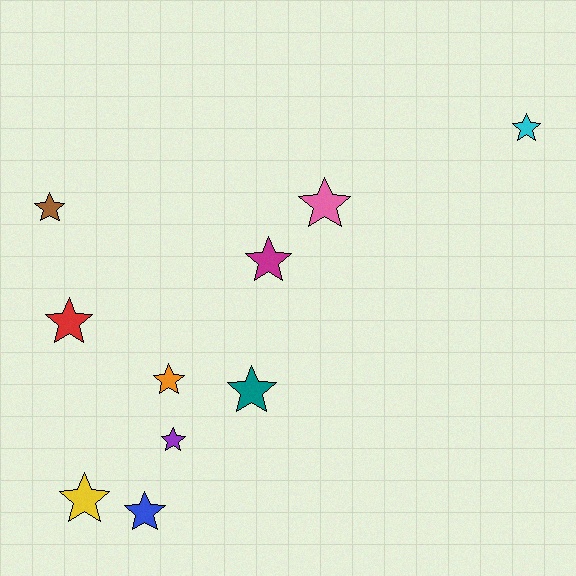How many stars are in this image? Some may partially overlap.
There are 10 stars.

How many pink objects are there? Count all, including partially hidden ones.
There is 1 pink object.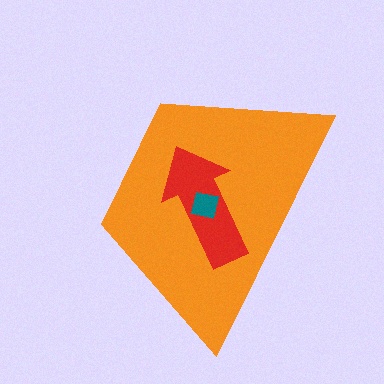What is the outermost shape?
The orange trapezoid.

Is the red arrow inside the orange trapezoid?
Yes.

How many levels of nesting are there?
3.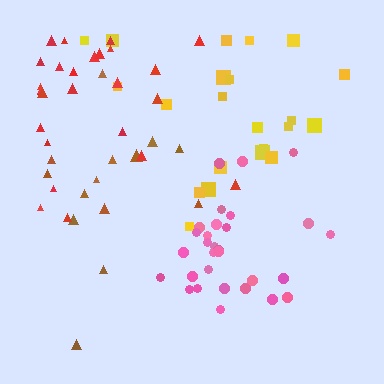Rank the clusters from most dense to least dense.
pink, red, yellow, brown.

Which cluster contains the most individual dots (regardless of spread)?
Pink (30).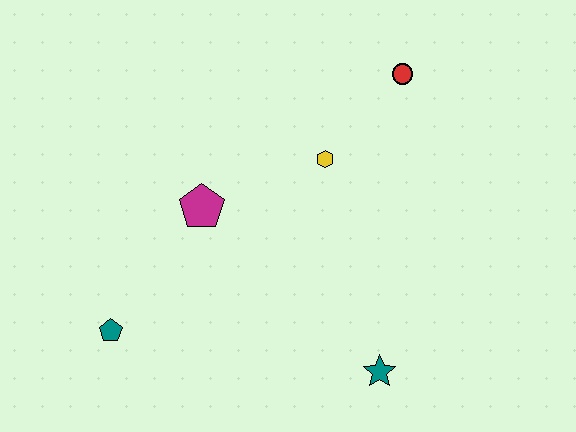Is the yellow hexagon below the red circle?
Yes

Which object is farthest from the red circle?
The teal pentagon is farthest from the red circle.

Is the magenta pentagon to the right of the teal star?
No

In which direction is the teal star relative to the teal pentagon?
The teal star is to the right of the teal pentagon.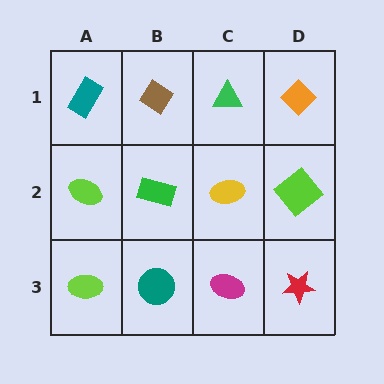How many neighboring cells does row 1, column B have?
3.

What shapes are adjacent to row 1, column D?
A lime diamond (row 2, column D), a green triangle (row 1, column C).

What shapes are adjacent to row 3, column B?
A green rectangle (row 2, column B), a lime ellipse (row 3, column A), a magenta ellipse (row 3, column C).